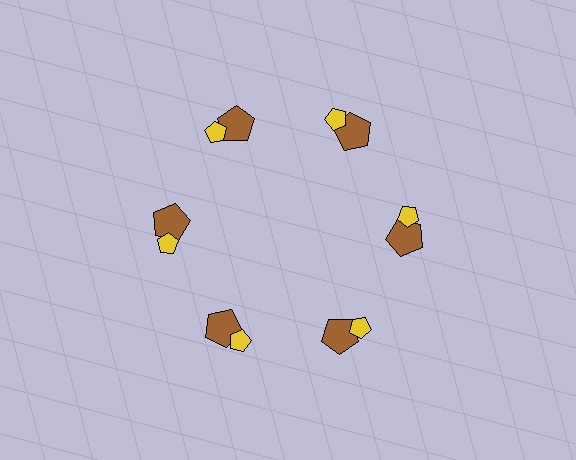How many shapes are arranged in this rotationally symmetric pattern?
There are 12 shapes, arranged in 6 groups of 2.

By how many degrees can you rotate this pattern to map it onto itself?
The pattern maps onto itself every 60 degrees of rotation.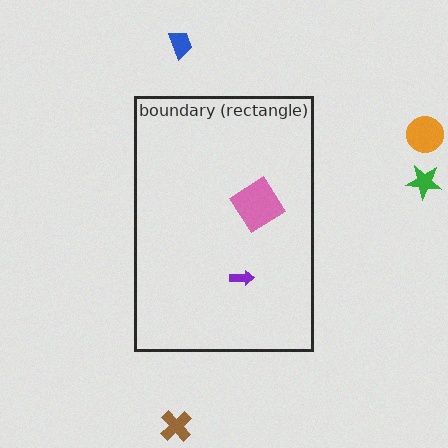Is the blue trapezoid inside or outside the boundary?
Outside.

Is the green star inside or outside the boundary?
Outside.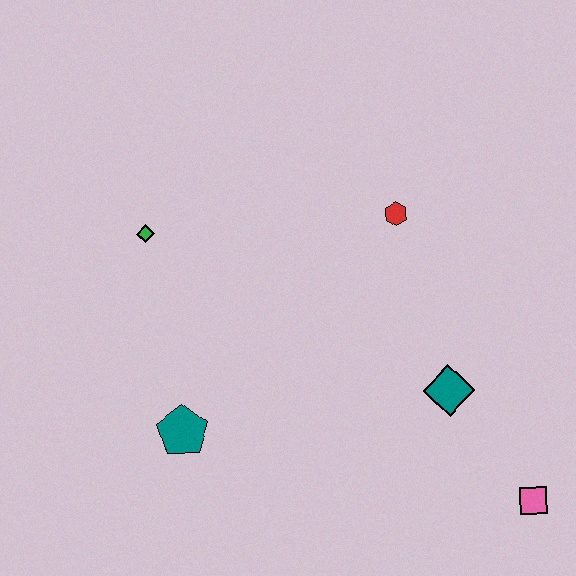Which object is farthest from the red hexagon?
The pink square is farthest from the red hexagon.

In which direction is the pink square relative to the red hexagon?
The pink square is below the red hexagon.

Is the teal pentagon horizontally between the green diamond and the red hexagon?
Yes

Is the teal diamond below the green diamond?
Yes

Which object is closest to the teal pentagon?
The green diamond is closest to the teal pentagon.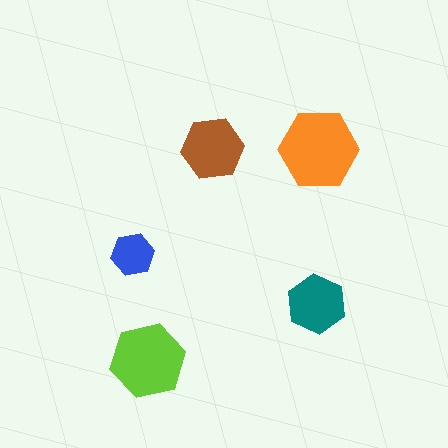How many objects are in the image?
There are 5 objects in the image.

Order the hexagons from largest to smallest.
the orange one, the lime one, the brown one, the teal one, the blue one.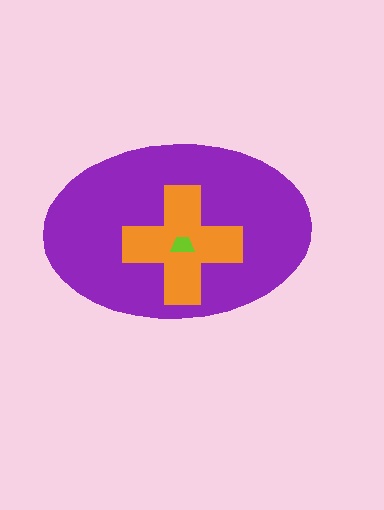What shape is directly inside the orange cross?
The lime trapezoid.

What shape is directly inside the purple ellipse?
The orange cross.